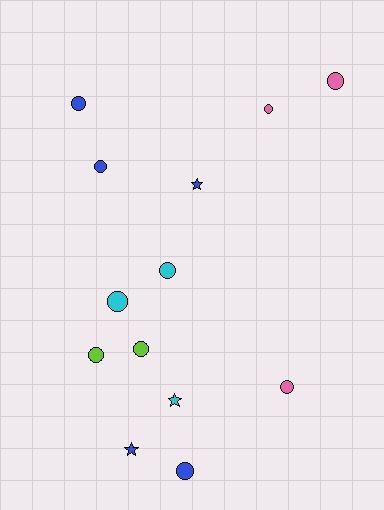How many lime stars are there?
There are no lime stars.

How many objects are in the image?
There are 13 objects.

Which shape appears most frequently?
Circle, with 10 objects.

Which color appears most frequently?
Blue, with 5 objects.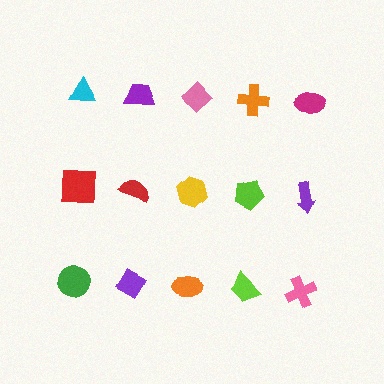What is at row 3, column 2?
A purple diamond.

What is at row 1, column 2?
A purple trapezoid.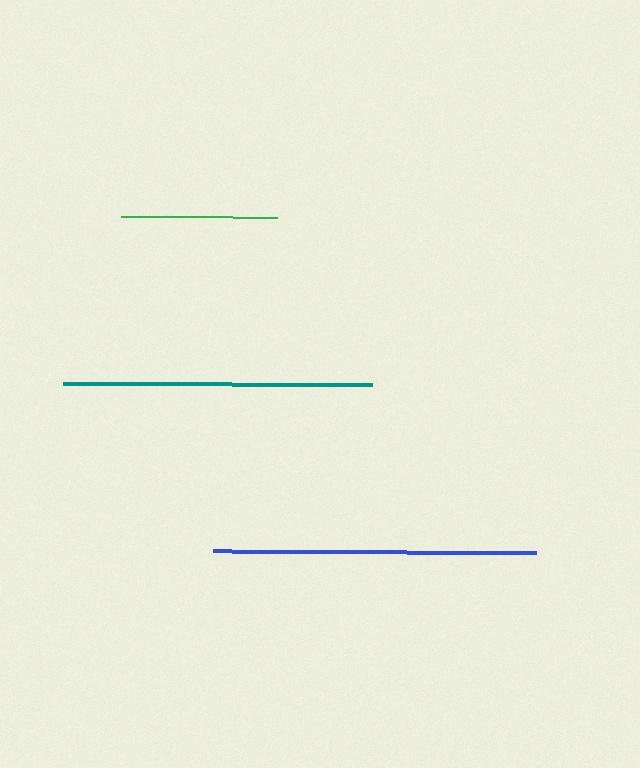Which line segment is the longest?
The blue line is the longest at approximately 323 pixels.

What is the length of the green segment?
The green segment is approximately 156 pixels long.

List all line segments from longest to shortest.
From longest to shortest: blue, teal, green.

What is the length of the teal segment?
The teal segment is approximately 309 pixels long.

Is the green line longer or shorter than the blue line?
The blue line is longer than the green line.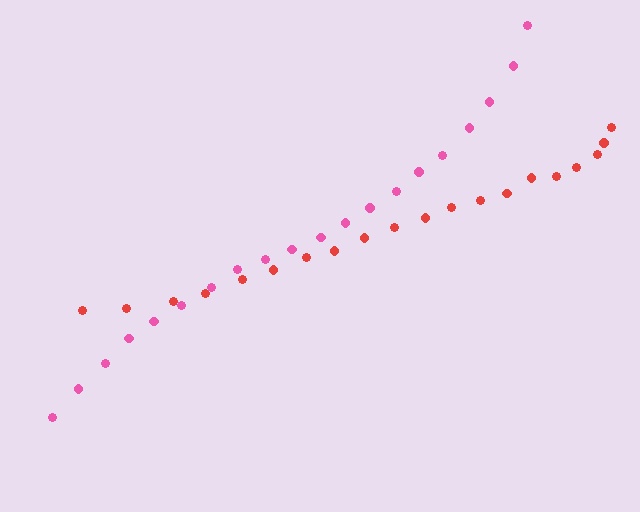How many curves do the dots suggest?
There are 2 distinct paths.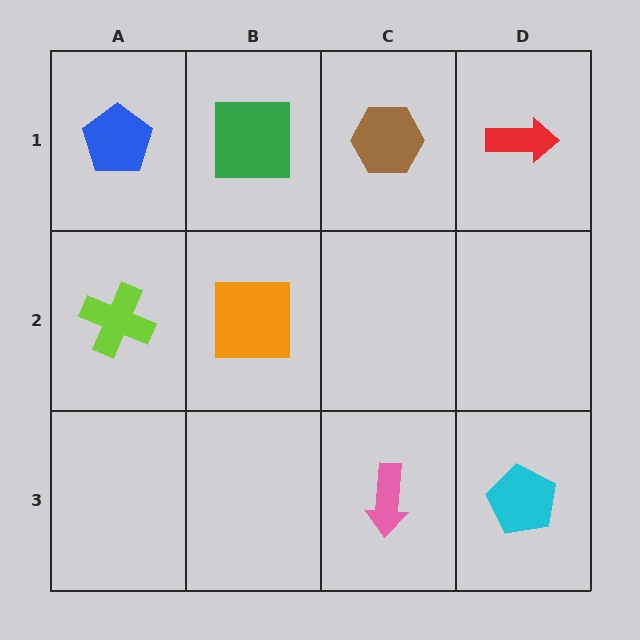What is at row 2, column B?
An orange square.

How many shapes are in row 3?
2 shapes.